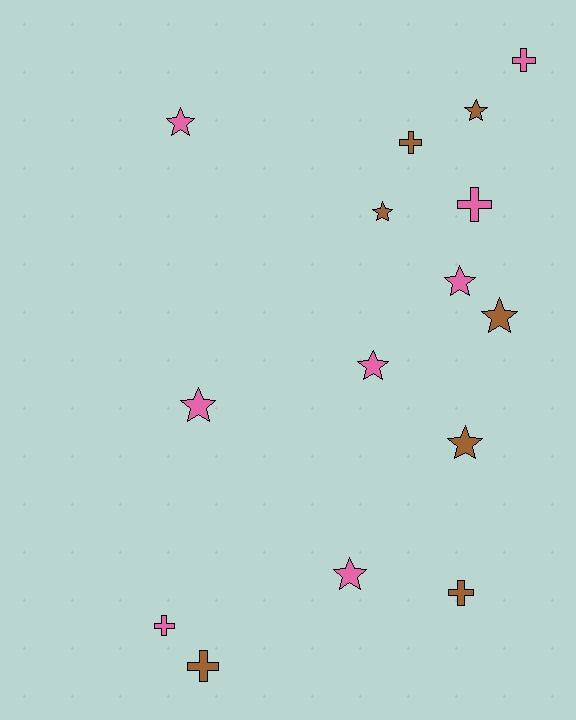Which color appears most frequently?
Pink, with 8 objects.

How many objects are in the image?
There are 15 objects.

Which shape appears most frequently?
Star, with 9 objects.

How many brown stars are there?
There are 4 brown stars.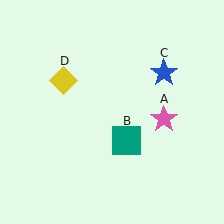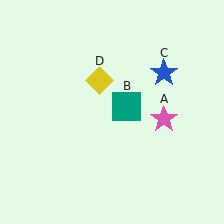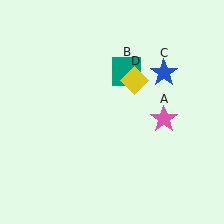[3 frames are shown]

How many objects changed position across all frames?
2 objects changed position: teal square (object B), yellow diamond (object D).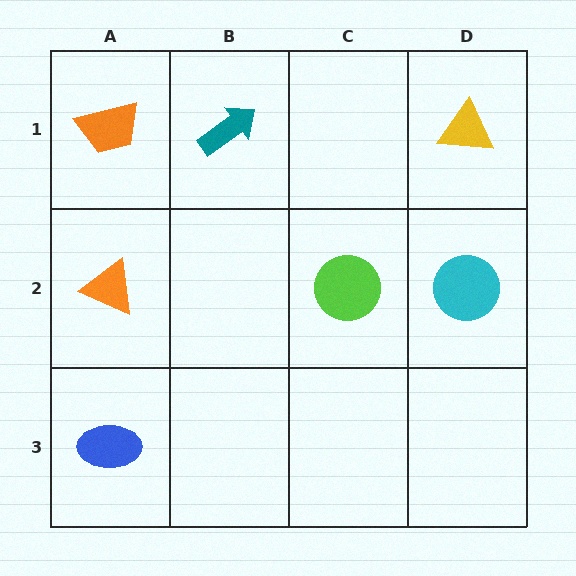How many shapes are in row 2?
3 shapes.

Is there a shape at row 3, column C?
No, that cell is empty.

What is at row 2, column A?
An orange triangle.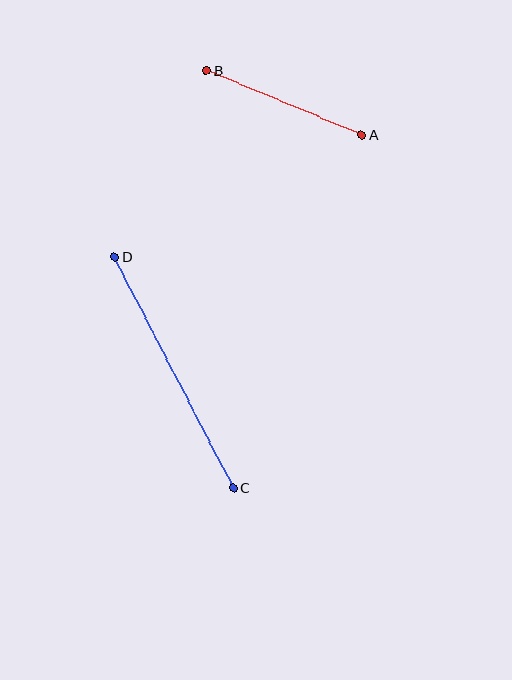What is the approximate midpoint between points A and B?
The midpoint is at approximately (284, 103) pixels.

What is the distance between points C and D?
The distance is approximately 260 pixels.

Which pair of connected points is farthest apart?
Points C and D are farthest apart.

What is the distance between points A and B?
The distance is approximately 168 pixels.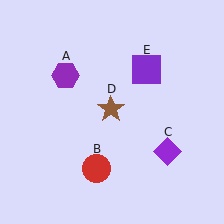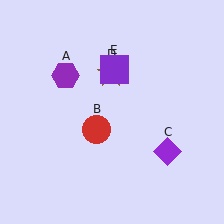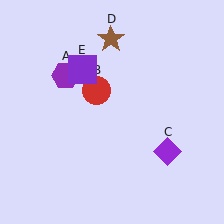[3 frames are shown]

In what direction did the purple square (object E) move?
The purple square (object E) moved left.